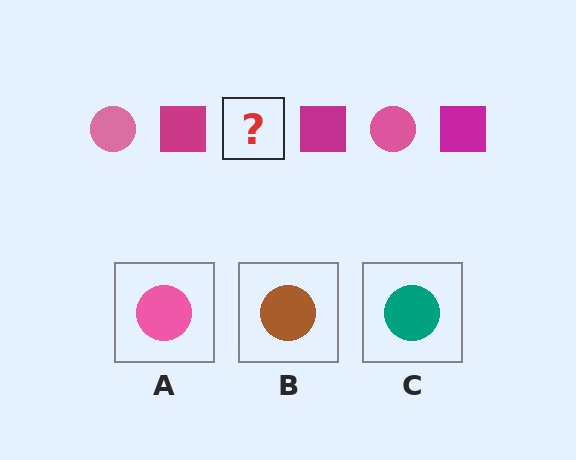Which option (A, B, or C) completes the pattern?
A.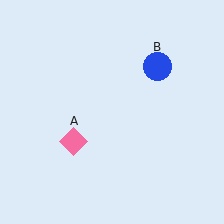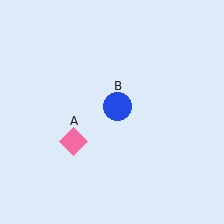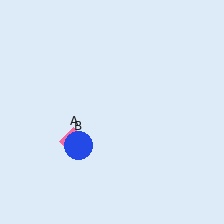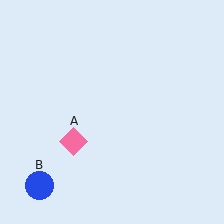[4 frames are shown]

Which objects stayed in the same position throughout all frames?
Pink diamond (object A) remained stationary.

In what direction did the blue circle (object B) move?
The blue circle (object B) moved down and to the left.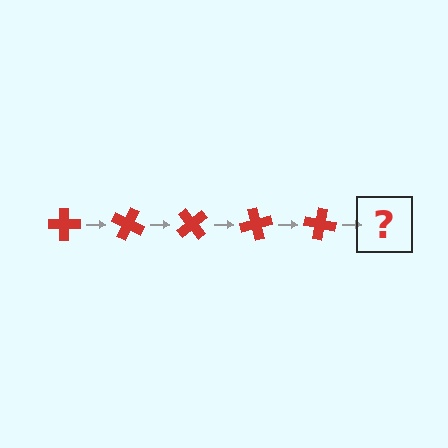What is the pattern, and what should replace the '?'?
The pattern is that the cross rotates 25 degrees each step. The '?' should be a red cross rotated 125 degrees.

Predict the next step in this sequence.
The next step is a red cross rotated 125 degrees.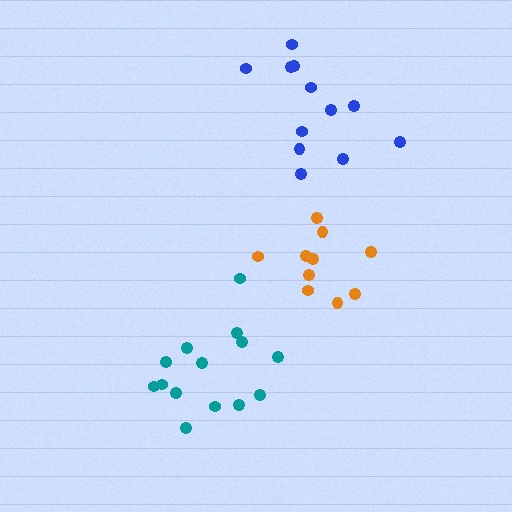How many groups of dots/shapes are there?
There are 3 groups.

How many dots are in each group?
Group 1: 10 dots, Group 2: 12 dots, Group 3: 14 dots (36 total).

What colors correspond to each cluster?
The clusters are colored: orange, blue, teal.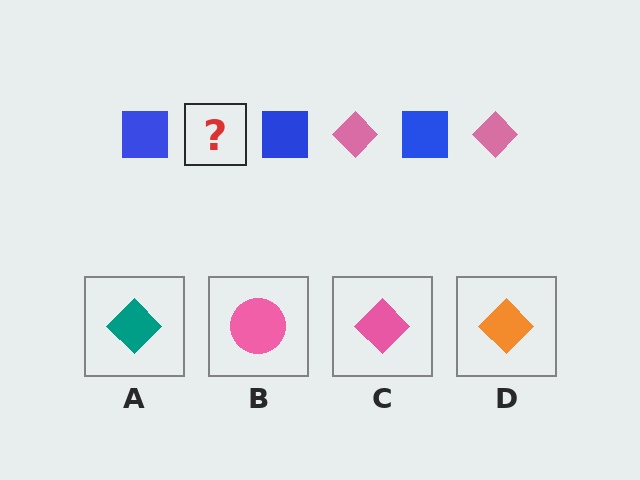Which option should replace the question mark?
Option C.